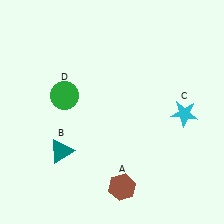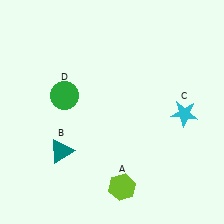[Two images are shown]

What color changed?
The hexagon (A) changed from brown in Image 1 to lime in Image 2.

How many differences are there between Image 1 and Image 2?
There is 1 difference between the two images.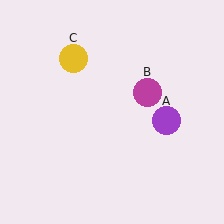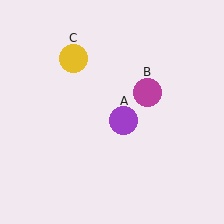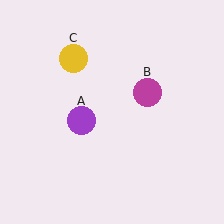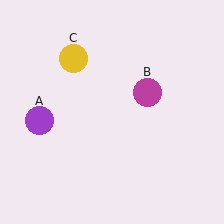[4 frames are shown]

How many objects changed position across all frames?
1 object changed position: purple circle (object A).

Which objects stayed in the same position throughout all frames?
Magenta circle (object B) and yellow circle (object C) remained stationary.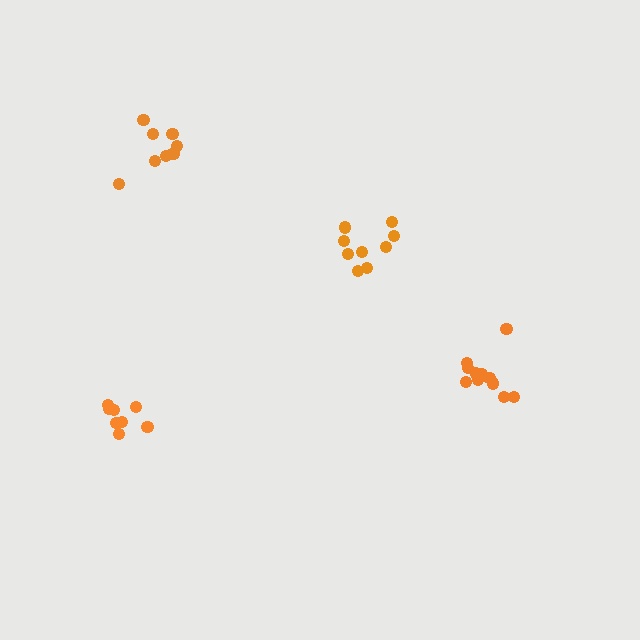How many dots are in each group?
Group 1: 9 dots, Group 2: 8 dots, Group 3: 9 dots, Group 4: 11 dots (37 total).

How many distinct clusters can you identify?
There are 4 distinct clusters.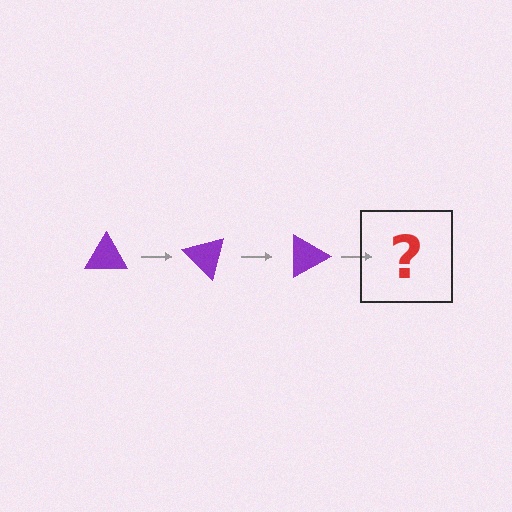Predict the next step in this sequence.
The next step is a purple triangle rotated 135 degrees.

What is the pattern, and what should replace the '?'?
The pattern is that the triangle rotates 45 degrees each step. The '?' should be a purple triangle rotated 135 degrees.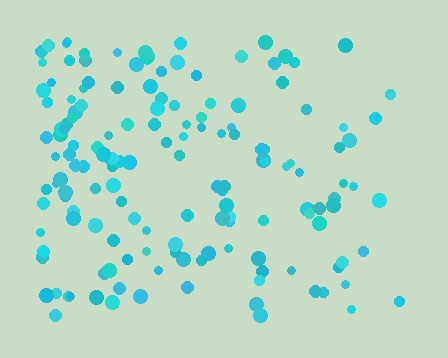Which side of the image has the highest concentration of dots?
The left.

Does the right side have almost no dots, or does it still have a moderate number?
Still a moderate number, just noticeably fewer than the left.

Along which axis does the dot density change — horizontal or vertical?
Horizontal.